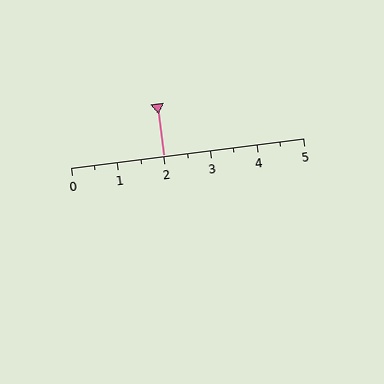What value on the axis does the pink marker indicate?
The marker indicates approximately 2.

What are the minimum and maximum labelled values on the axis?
The axis runs from 0 to 5.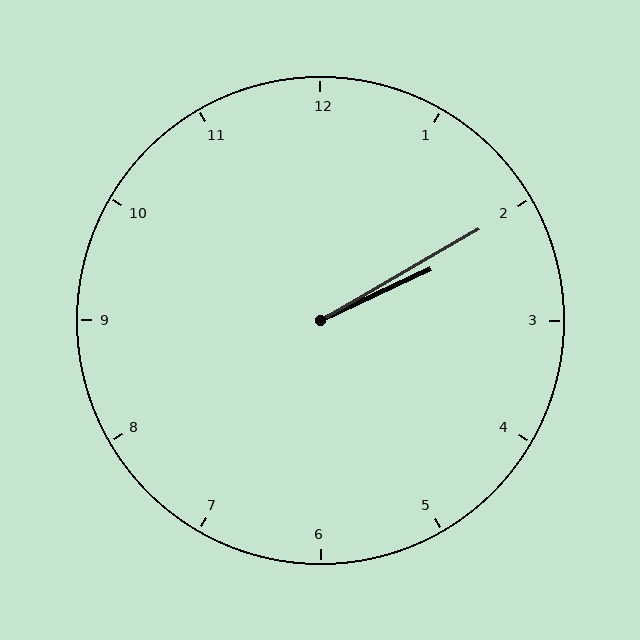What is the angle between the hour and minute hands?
Approximately 5 degrees.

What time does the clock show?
2:10.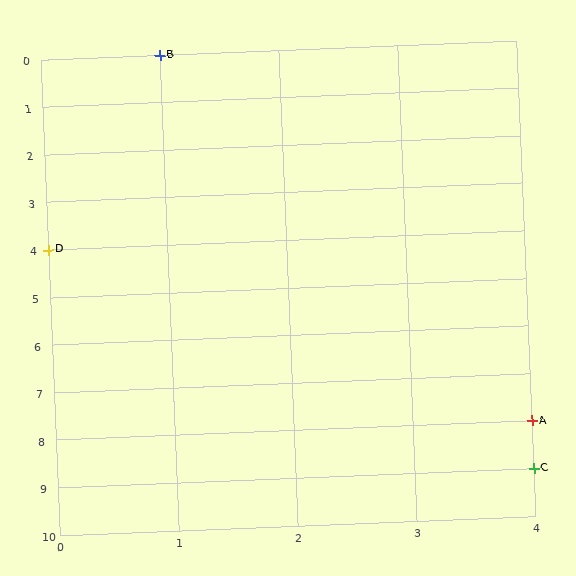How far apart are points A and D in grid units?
Points A and D are 4 columns and 4 rows apart (about 5.7 grid units diagonally).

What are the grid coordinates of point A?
Point A is at grid coordinates (4, 8).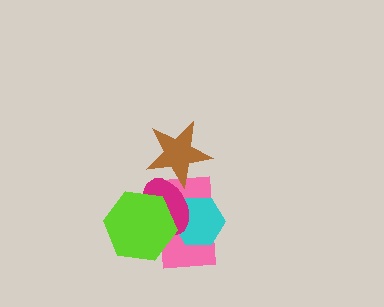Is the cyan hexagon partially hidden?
Yes, it is partially covered by another shape.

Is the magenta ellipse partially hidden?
Yes, it is partially covered by another shape.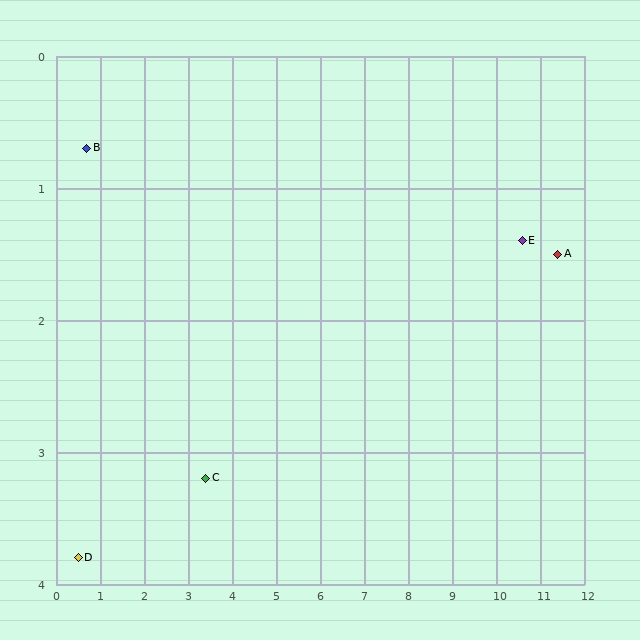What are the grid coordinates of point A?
Point A is at approximately (11.4, 1.5).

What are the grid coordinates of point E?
Point E is at approximately (10.6, 1.4).